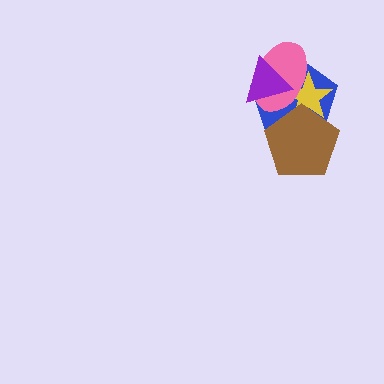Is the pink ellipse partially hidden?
Yes, it is partially covered by another shape.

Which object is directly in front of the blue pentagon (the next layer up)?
The yellow star is directly in front of the blue pentagon.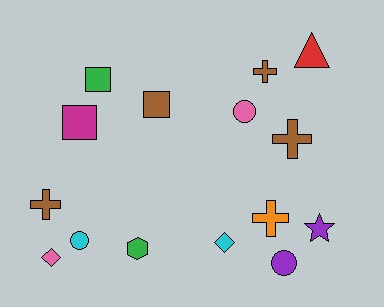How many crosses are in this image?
There are 4 crosses.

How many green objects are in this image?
There are 2 green objects.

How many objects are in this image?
There are 15 objects.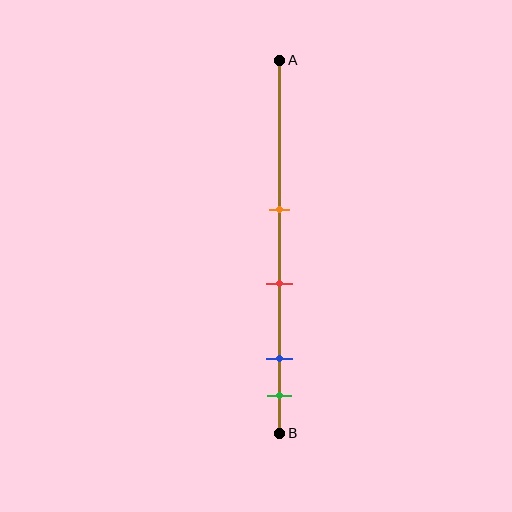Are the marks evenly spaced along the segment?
No, the marks are not evenly spaced.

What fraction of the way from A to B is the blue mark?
The blue mark is approximately 80% (0.8) of the way from A to B.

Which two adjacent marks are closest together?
The blue and green marks are the closest adjacent pair.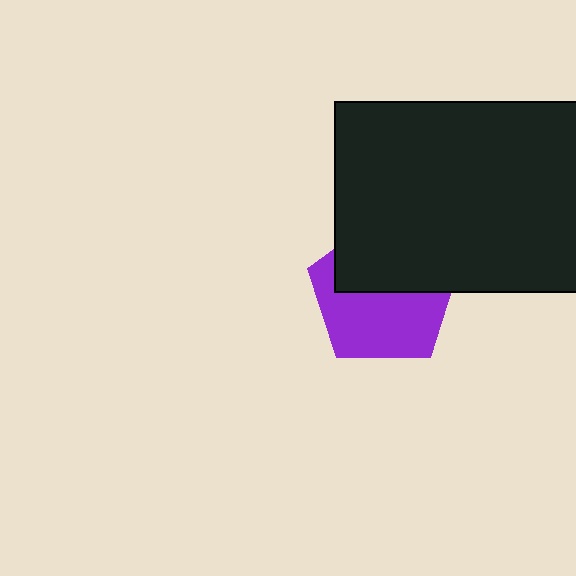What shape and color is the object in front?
The object in front is a black rectangle.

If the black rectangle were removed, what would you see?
You would see the complete purple pentagon.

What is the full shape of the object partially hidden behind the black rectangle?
The partially hidden object is a purple pentagon.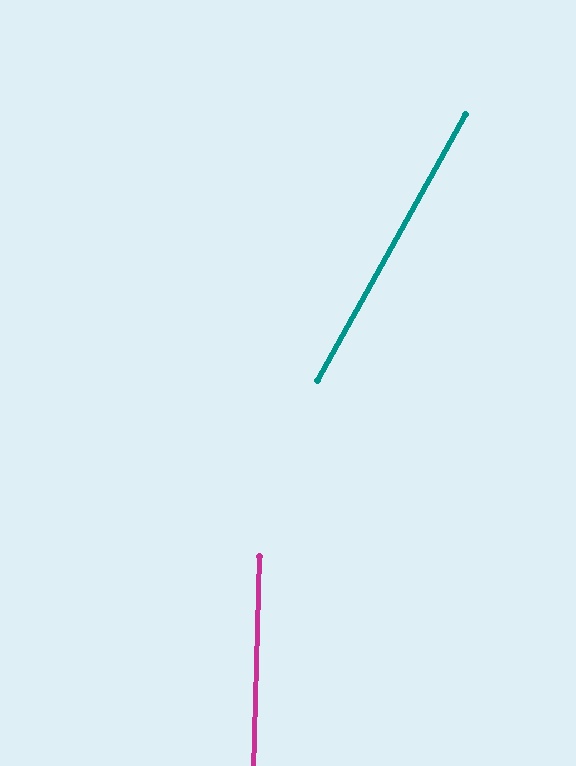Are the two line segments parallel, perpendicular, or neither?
Neither parallel nor perpendicular — they differ by about 28°.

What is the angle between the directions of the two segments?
Approximately 28 degrees.